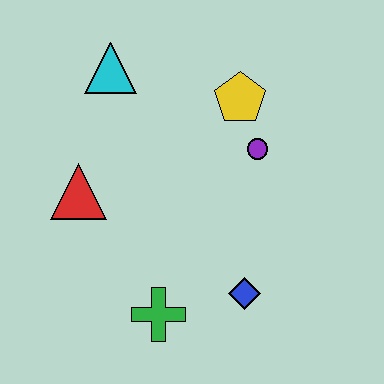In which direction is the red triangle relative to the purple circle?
The red triangle is to the left of the purple circle.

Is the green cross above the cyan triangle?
No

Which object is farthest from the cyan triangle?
The blue diamond is farthest from the cyan triangle.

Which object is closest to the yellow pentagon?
The purple circle is closest to the yellow pentagon.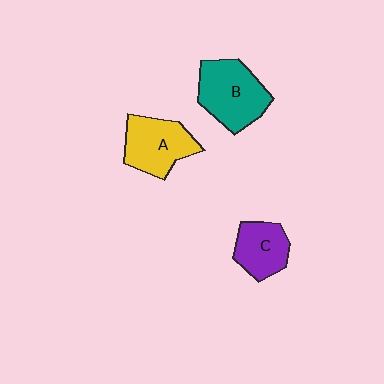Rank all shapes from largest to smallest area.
From largest to smallest: B (teal), A (yellow), C (purple).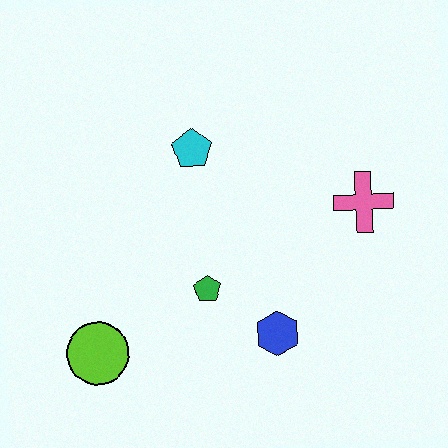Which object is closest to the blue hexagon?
The green pentagon is closest to the blue hexagon.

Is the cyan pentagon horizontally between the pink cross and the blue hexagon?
No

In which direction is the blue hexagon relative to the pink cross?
The blue hexagon is below the pink cross.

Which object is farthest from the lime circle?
The pink cross is farthest from the lime circle.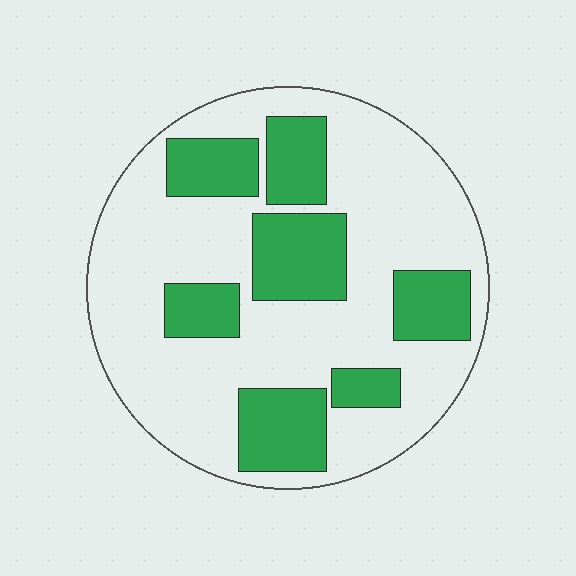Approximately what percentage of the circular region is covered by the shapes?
Approximately 30%.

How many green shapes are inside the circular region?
7.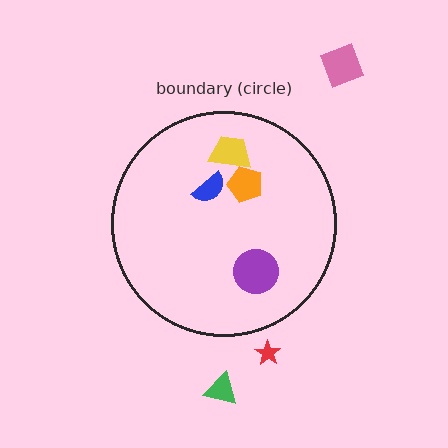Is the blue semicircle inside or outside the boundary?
Inside.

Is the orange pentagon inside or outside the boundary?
Inside.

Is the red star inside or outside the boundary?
Outside.